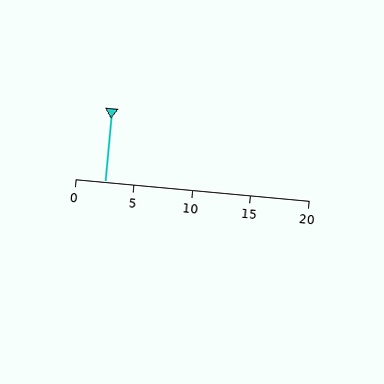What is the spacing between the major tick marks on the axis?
The major ticks are spaced 5 apart.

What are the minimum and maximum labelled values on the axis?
The axis runs from 0 to 20.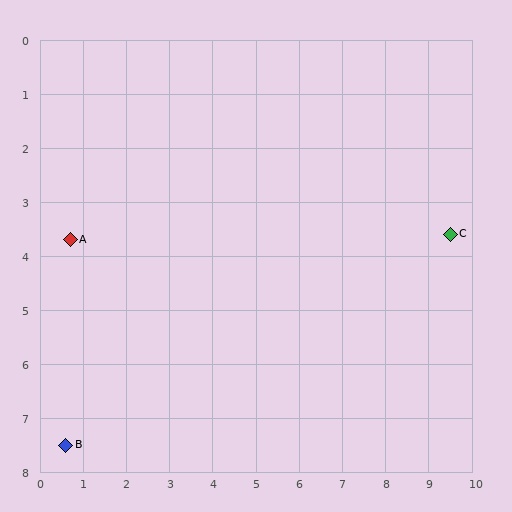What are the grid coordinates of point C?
Point C is at approximately (9.5, 3.6).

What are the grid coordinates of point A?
Point A is at approximately (0.7, 3.7).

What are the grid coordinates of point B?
Point B is at approximately (0.6, 7.5).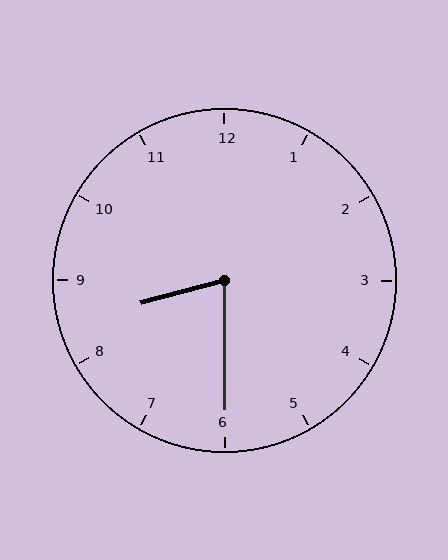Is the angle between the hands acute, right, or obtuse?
It is acute.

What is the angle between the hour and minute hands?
Approximately 75 degrees.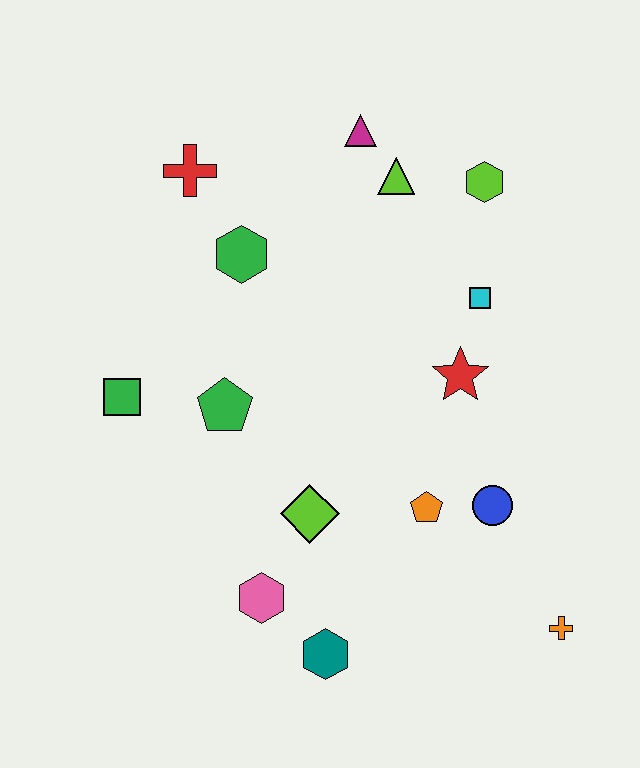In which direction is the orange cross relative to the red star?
The orange cross is below the red star.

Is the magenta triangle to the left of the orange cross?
Yes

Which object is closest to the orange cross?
The blue circle is closest to the orange cross.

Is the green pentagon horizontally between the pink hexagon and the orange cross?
No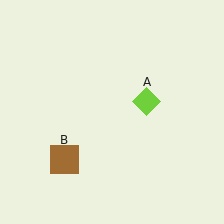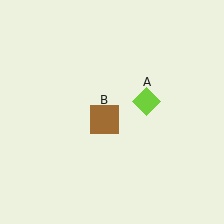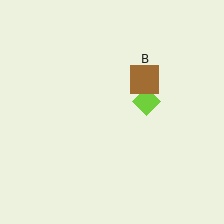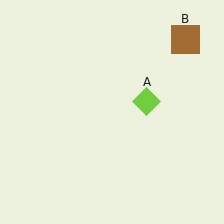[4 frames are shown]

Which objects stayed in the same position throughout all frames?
Lime diamond (object A) remained stationary.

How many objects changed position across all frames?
1 object changed position: brown square (object B).